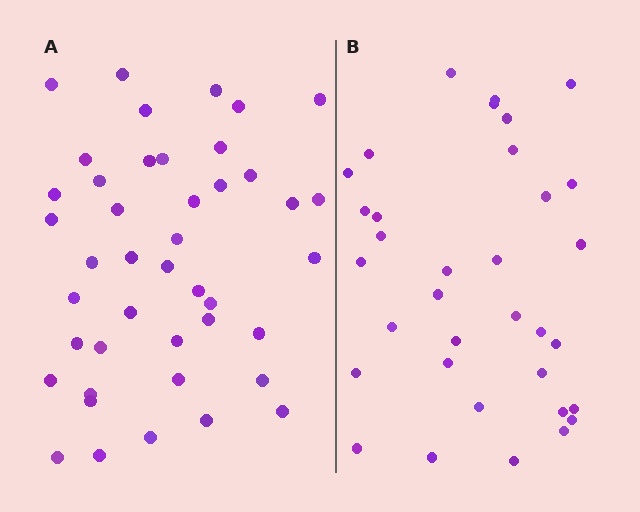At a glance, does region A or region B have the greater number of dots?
Region A (the left region) has more dots.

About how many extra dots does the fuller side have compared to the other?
Region A has roughly 8 or so more dots than region B.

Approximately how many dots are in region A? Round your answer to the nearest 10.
About 40 dots. (The exact count is 43, which rounds to 40.)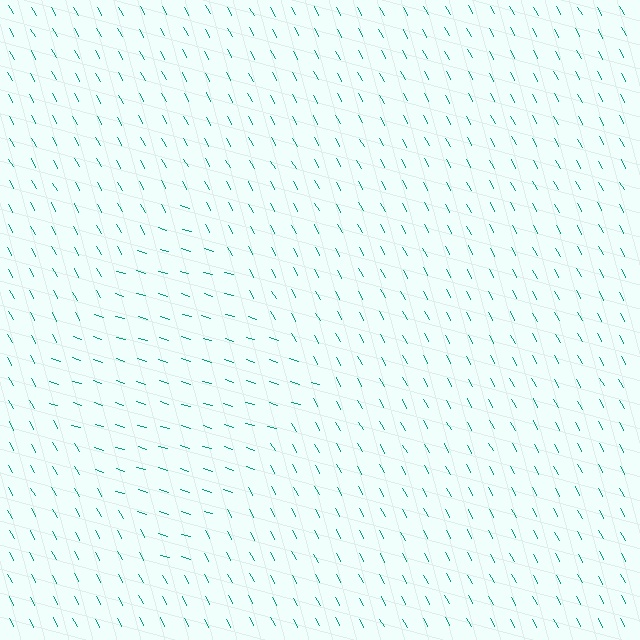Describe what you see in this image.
The image is filled with small teal line segments. A diamond region in the image has lines oriented differently from the surrounding lines, creating a visible texture boundary.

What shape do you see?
I see a diamond.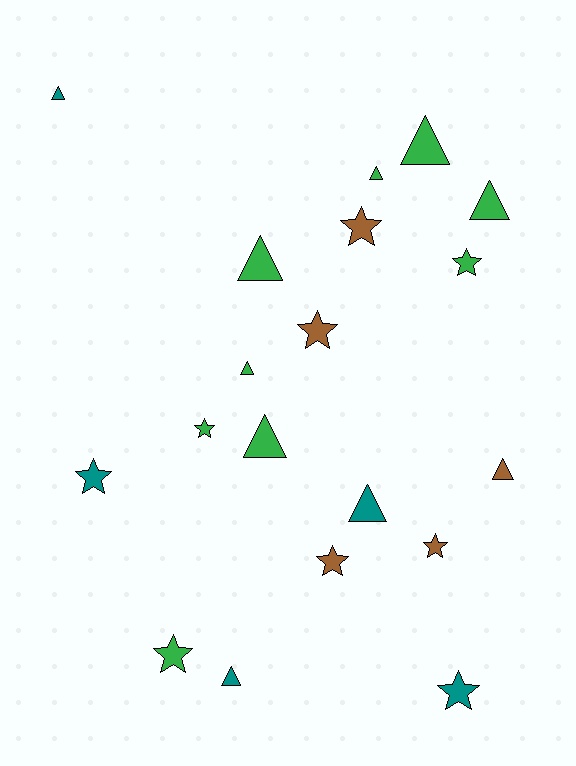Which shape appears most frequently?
Triangle, with 10 objects.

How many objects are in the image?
There are 19 objects.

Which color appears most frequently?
Green, with 9 objects.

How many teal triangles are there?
There are 3 teal triangles.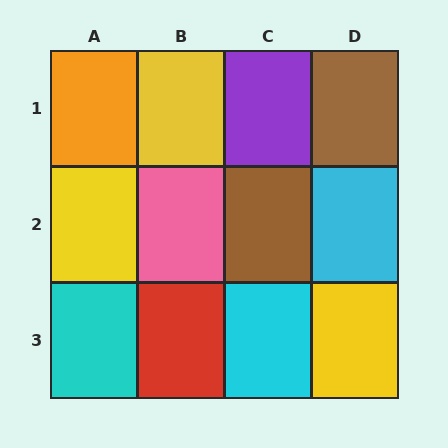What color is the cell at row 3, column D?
Yellow.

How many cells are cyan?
3 cells are cyan.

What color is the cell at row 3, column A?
Cyan.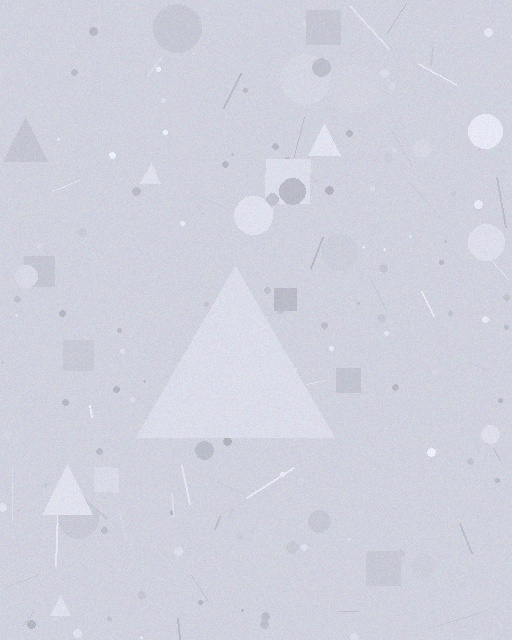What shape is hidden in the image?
A triangle is hidden in the image.